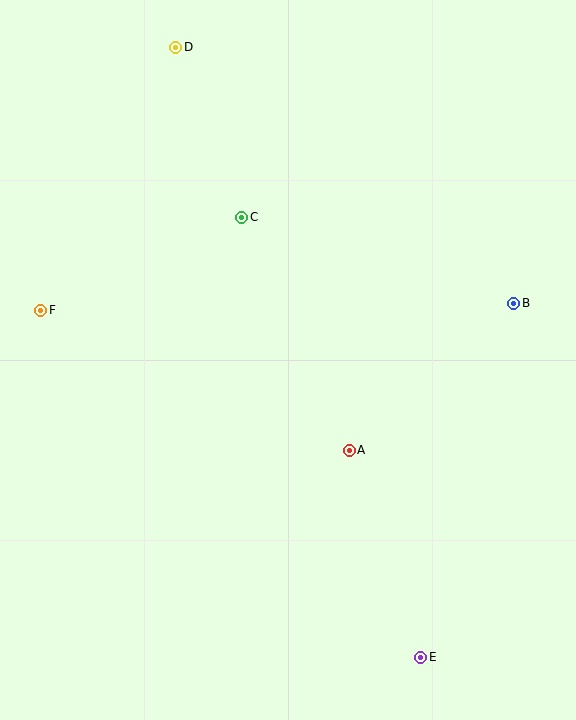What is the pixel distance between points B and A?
The distance between B and A is 221 pixels.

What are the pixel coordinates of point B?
Point B is at (514, 303).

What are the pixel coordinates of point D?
Point D is at (176, 47).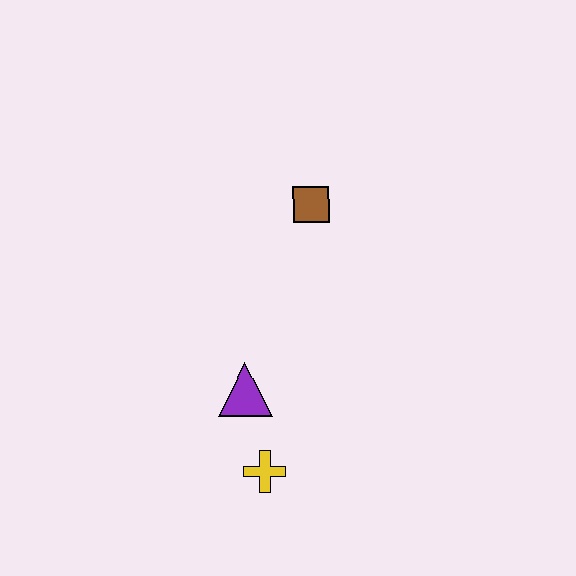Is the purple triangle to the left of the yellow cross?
Yes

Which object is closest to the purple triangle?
The yellow cross is closest to the purple triangle.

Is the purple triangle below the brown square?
Yes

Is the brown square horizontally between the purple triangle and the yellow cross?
No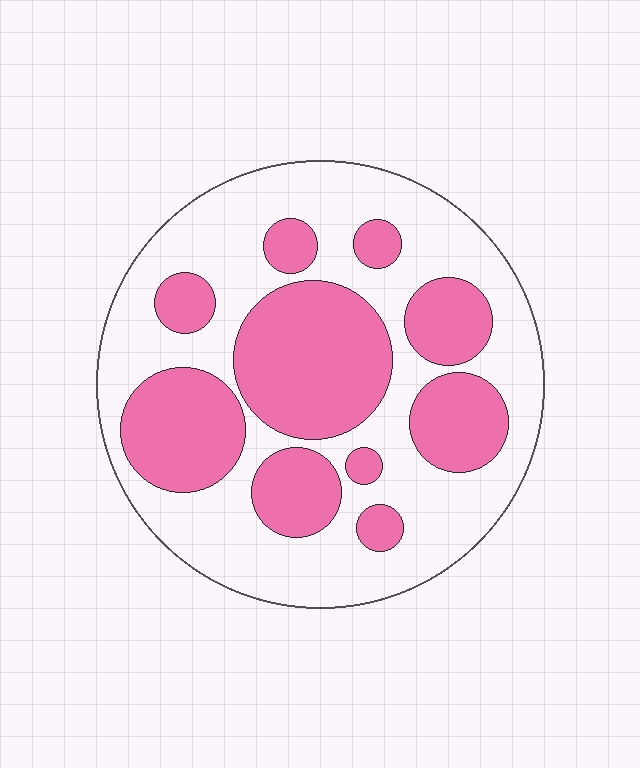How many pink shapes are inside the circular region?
10.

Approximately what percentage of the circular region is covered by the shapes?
Approximately 40%.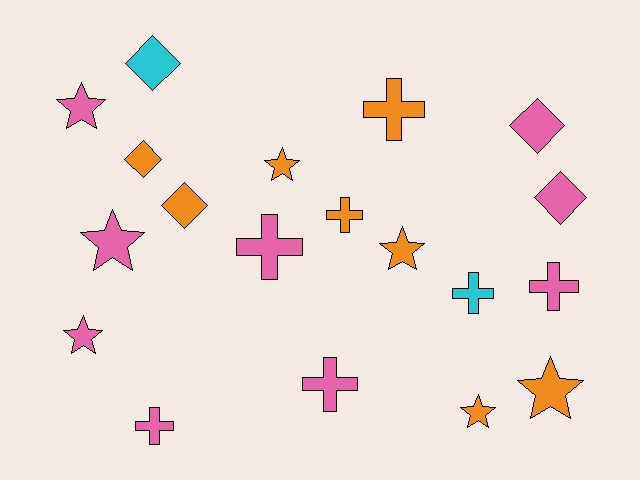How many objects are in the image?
There are 19 objects.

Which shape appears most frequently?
Star, with 7 objects.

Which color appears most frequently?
Pink, with 9 objects.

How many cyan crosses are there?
There is 1 cyan cross.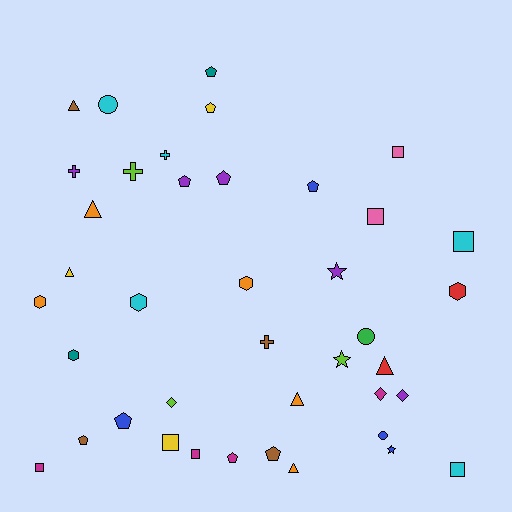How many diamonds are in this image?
There are 3 diamonds.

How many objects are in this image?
There are 40 objects.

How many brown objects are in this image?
There are 4 brown objects.